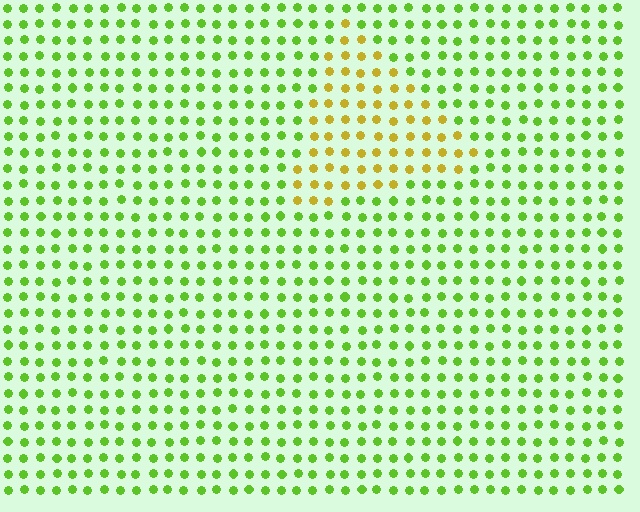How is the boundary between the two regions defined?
The boundary is defined purely by a slight shift in hue (about 48 degrees). Spacing, size, and orientation are identical on both sides.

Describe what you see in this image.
The image is filled with small lime elements in a uniform arrangement. A triangle-shaped region is visible where the elements are tinted to a slightly different hue, forming a subtle color boundary.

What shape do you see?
I see a triangle.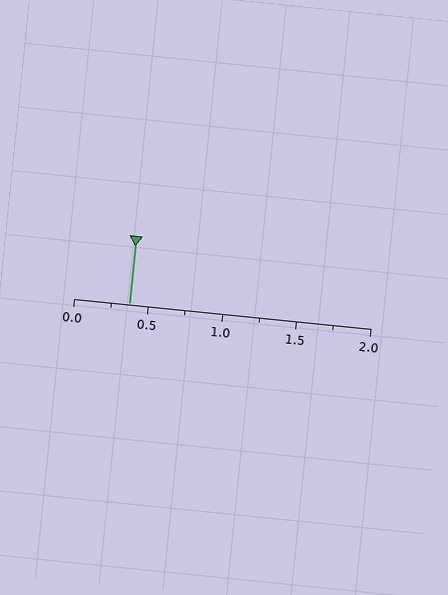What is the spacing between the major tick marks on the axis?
The major ticks are spaced 0.5 apart.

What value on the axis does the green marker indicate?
The marker indicates approximately 0.38.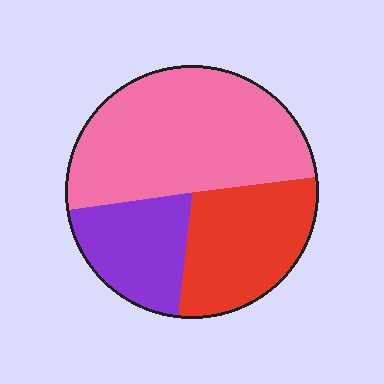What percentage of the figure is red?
Red takes up between a sixth and a third of the figure.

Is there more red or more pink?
Pink.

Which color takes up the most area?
Pink, at roughly 50%.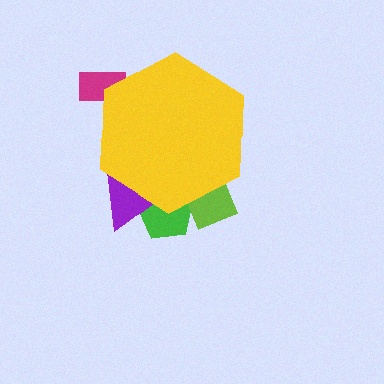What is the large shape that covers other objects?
A yellow hexagon.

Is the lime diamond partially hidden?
Yes, the lime diamond is partially hidden behind the yellow hexagon.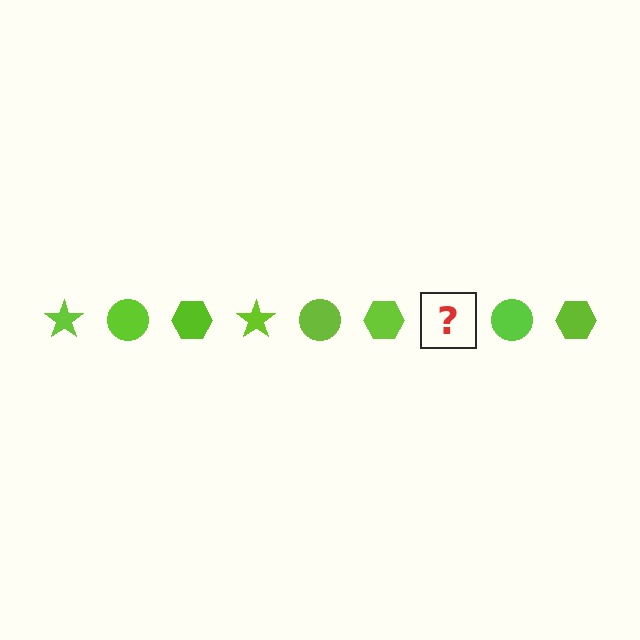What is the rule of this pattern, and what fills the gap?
The rule is that the pattern cycles through star, circle, hexagon shapes in lime. The gap should be filled with a lime star.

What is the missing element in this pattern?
The missing element is a lime star.